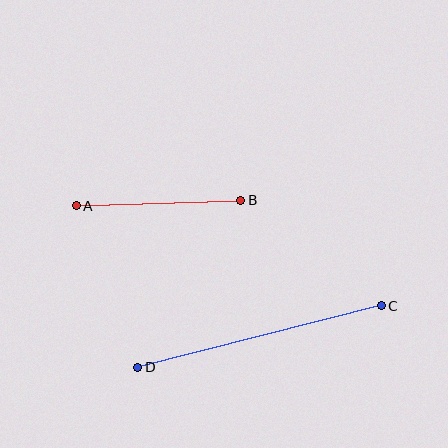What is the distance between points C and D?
The distance is approximately 251 pixels.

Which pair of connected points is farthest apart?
Points C and D are farthest apart.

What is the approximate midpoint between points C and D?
The midpoint is at approximately (260, 336) pixels.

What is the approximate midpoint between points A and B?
The midpoint is at approximately (159, 203) pixels.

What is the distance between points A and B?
The distance is approximately 165 pixels.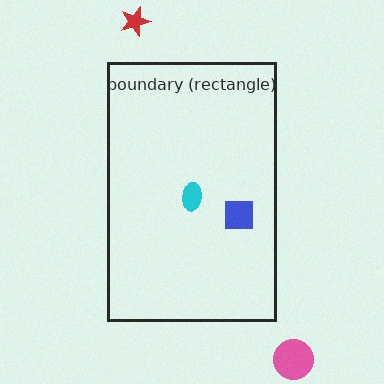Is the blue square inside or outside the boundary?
Inside.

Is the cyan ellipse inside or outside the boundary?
Inside.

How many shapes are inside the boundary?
2 inside, 2 outside.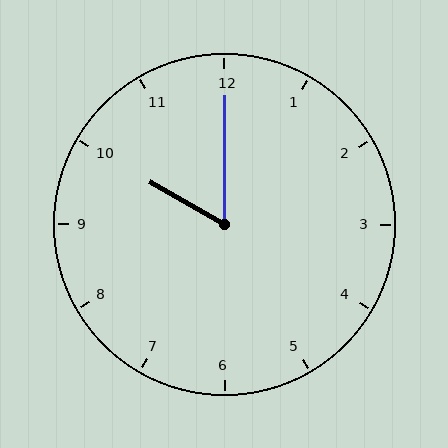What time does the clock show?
10:00.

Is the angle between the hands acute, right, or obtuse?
It is acute.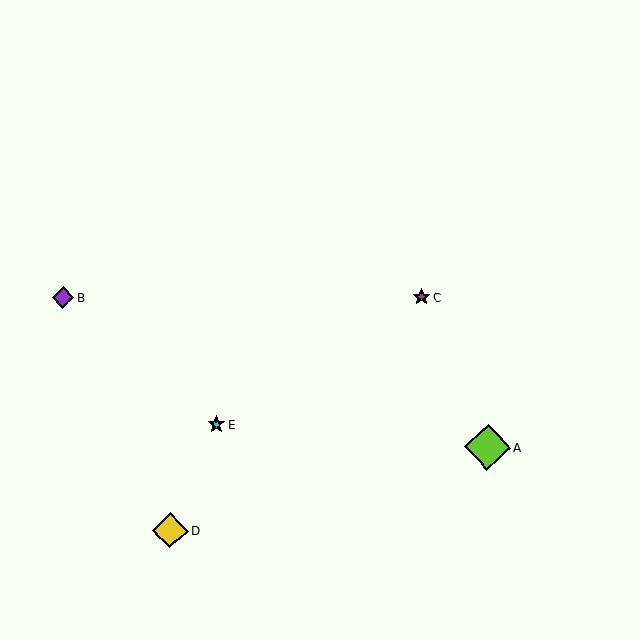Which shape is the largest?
The lime diamond (labeled A) is the largest.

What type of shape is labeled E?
Shape E is a cyan star.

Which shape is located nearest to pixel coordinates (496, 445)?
The lime diamond (labeled A) at (488, 447) is nearest to that location.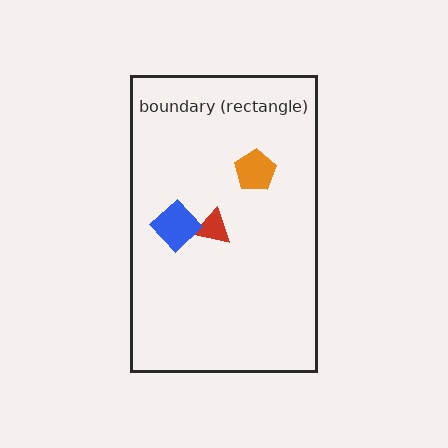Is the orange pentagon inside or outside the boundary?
Inside.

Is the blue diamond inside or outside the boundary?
Inside.